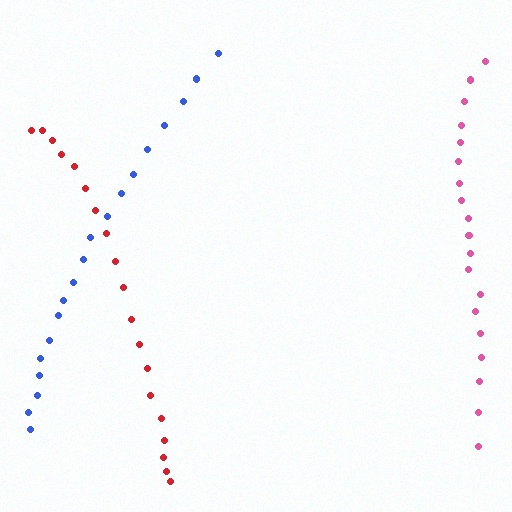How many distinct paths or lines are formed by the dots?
There are 3 distinct paths.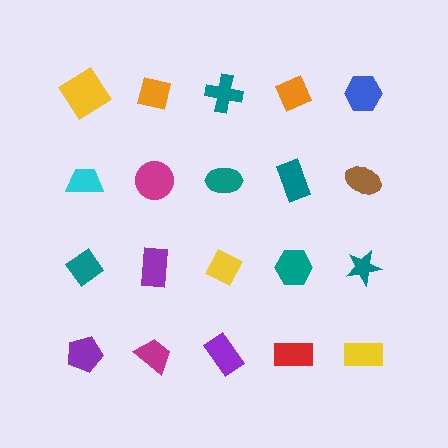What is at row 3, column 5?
A teal star.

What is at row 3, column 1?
A teal diamond.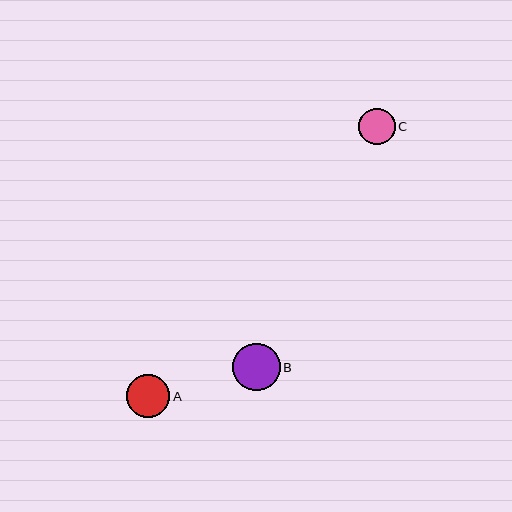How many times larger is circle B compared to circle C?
Circle B is approximately 1.3 times the size of circle C.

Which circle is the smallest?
Circle C is the smallest with a size of approximately 36 pixels.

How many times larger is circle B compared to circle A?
Circle B is approximately 1.1 times the size of circle A.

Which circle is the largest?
Circle B is the largest with a size of approximately 48 pixels.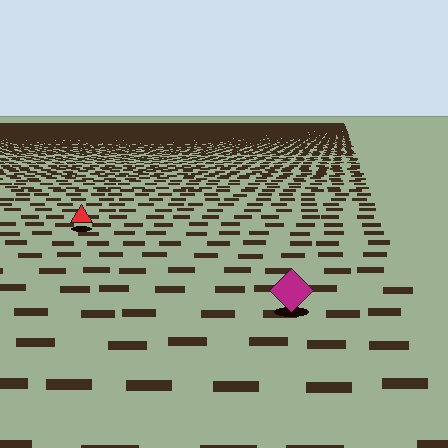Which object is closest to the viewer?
The magenta diamond is closest. The texture marks near it are larger and more spread out.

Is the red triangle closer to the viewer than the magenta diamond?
No. The magenta diamond is closer — you can tell from the texture gradient: the ground texture is coarser near it.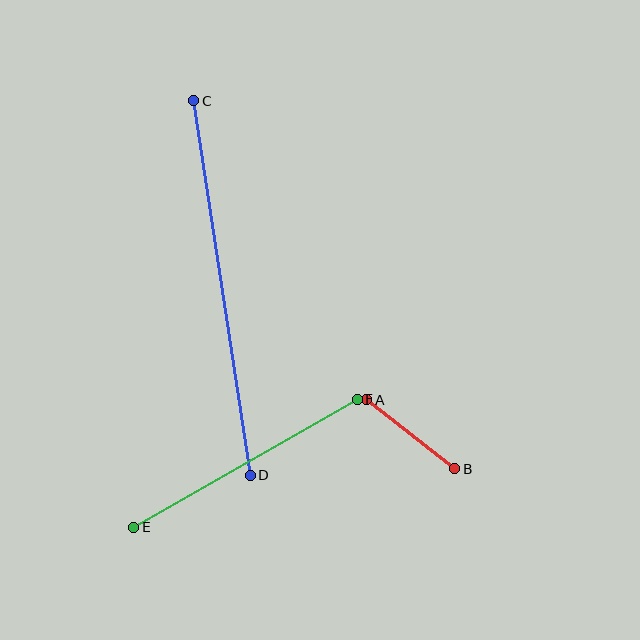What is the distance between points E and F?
The distance is approximately 258 pixels.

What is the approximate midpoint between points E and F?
The midpoint is at approximately (245, 463) pixels.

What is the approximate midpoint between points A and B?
The midpoint is at approximately (411, 434) pixels.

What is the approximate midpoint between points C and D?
The midpoint is at approximately (222, 288) pixels.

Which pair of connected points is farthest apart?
Points C and D are farthest apart.